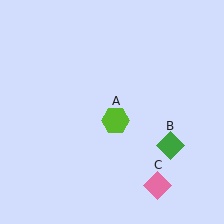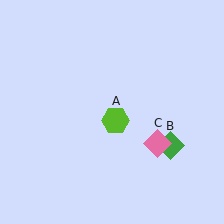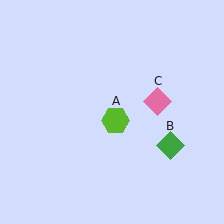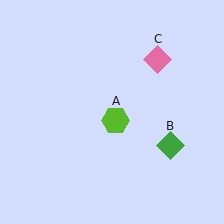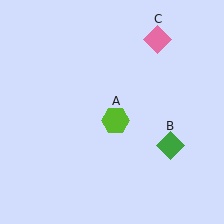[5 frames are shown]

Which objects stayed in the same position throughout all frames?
Lime hexagon (object A) and green diamond (object B) remained stationary.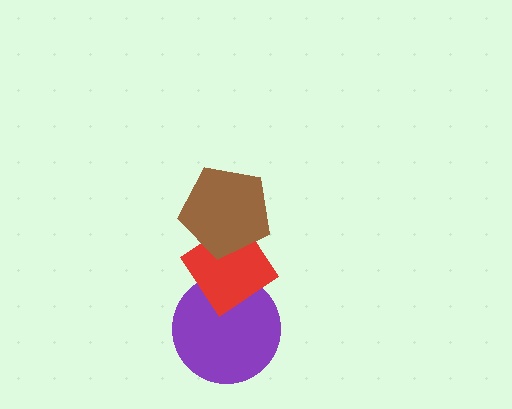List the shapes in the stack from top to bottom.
From top to bottom: the brown pentagon, the red diamond, the purple circle.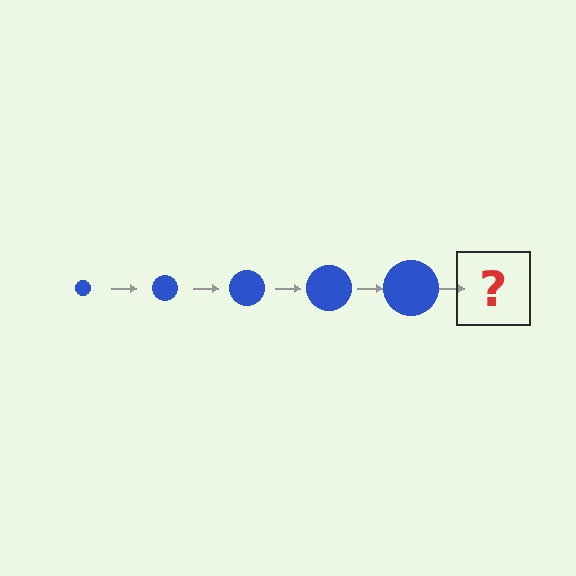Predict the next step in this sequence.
The next step is a blue circle, larger than the previous one.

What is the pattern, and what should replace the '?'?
The pattern is that the circle gets progressively larger each step. The '?' should be a blue circle, larger than the previous one.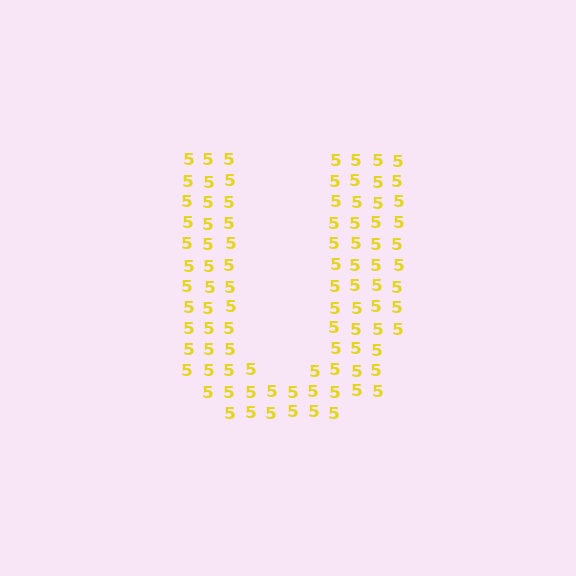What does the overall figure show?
The overall figure shows the letter U.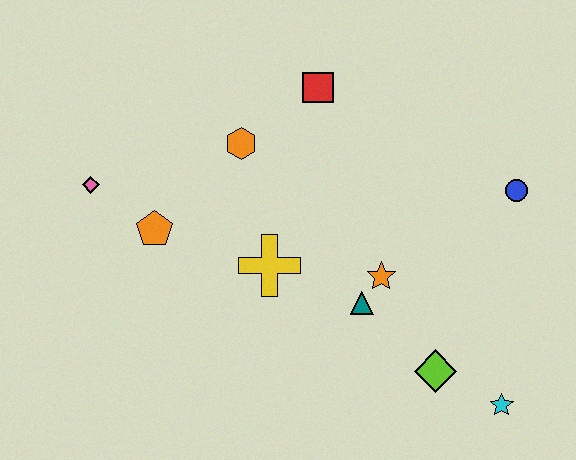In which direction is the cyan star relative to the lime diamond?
The cyan star is to the right of the lime diamond.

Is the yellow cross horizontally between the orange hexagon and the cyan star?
Yes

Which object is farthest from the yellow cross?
The cyan star is farthest from the yellow cross.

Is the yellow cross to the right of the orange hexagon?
Yes